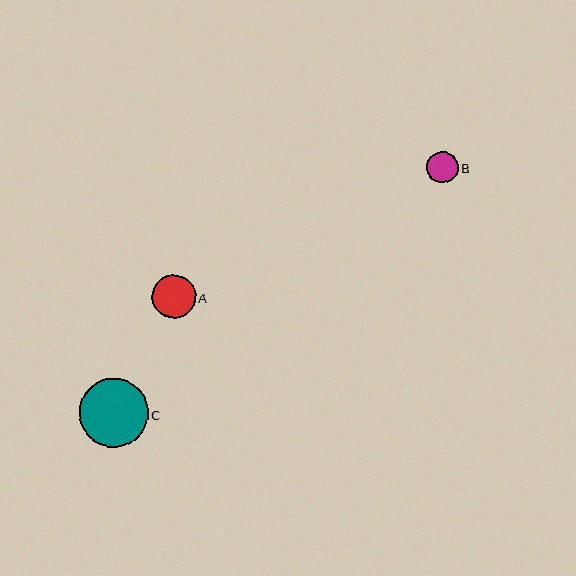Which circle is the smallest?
Circle B is the smallest with a size of approximately 31 pixels.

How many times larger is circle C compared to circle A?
Circle C is approximately 1.6 times the size of circle A.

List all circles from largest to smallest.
From largest to smallest: C, A, B.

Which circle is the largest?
Circle C is the largest with a size of approximately 69 pixels.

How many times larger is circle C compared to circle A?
Circle C is approximately 1.6 times the size of circle A.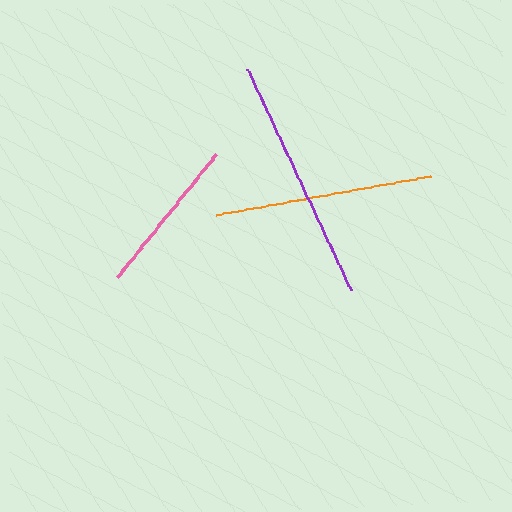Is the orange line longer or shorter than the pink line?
The orange line is longer than the pink line.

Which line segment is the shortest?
The pink line is the shortest at approximately 159 pixels.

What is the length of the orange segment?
The orange segment is approximately 219 pixels long.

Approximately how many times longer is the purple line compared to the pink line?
The purple line is approximately 1.5 times the length of the pink line.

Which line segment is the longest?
The purple line is the longest at approximately 243 pixels.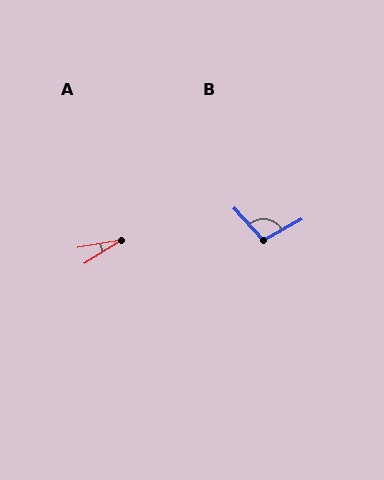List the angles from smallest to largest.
A (23°), B (103°).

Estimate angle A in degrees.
Approximately 23 degrees.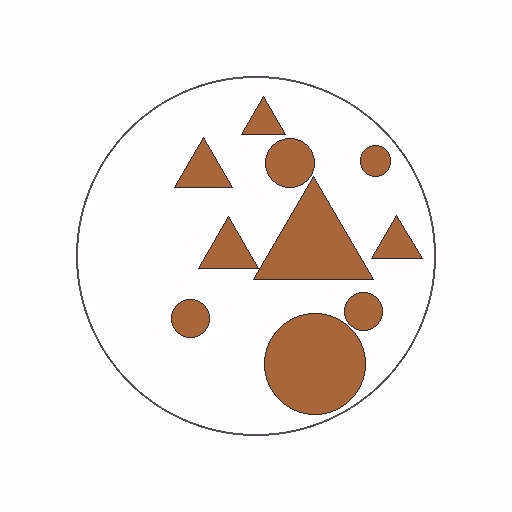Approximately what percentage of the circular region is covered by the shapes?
Approximately 25%.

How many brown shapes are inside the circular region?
10.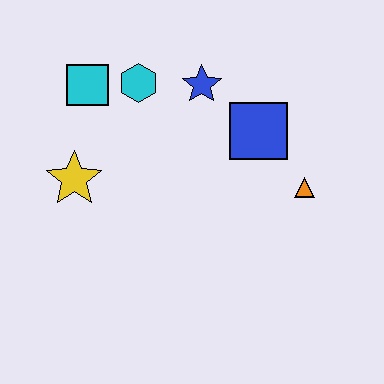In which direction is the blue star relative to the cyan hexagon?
The blue star is to the right of the cyan hexagon.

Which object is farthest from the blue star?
The yellow star is farthest from the blue star.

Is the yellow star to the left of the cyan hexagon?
Yes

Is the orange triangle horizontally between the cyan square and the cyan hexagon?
No